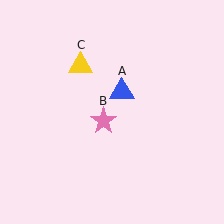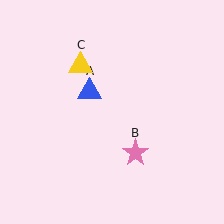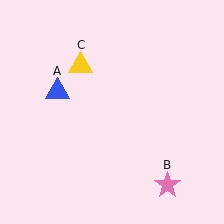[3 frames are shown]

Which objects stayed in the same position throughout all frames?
Yellow triangle (object C) remained stationary.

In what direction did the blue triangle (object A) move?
The blue triangle (object A) moved left.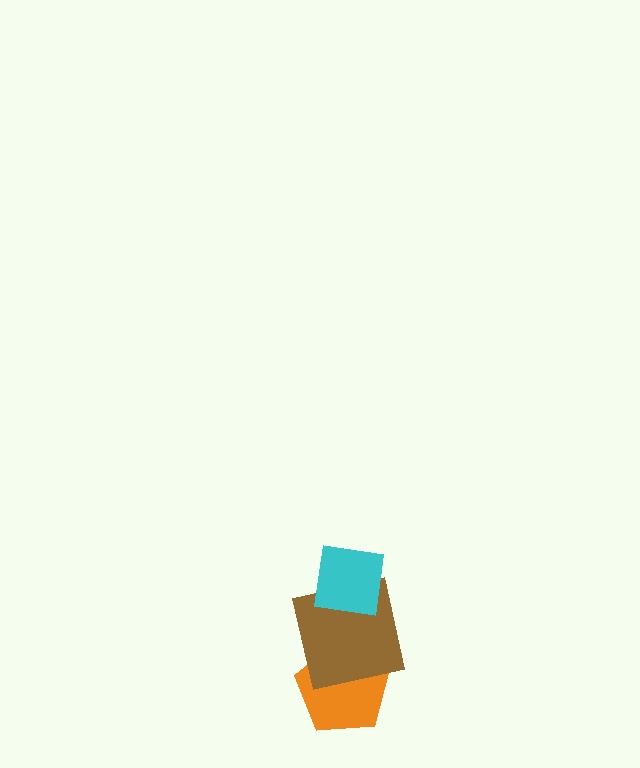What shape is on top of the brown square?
The cyan square is on top of the brown square.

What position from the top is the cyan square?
The cyan square is 1st from the top.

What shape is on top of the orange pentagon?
The brown square is on top of the orange pentagon.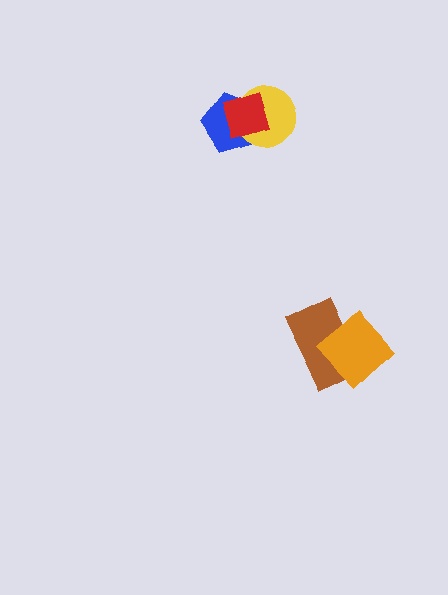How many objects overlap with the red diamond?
2 objects overlap with the red diamond.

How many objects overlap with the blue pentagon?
2 objects overlap with the blue pentagon.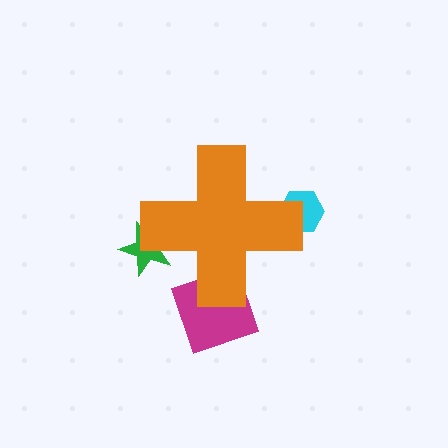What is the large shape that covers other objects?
An orange cross.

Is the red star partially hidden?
Yes, the red star is partially hidden behind the orange cross.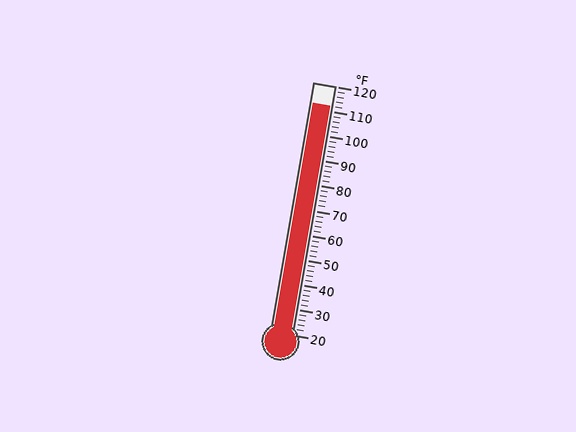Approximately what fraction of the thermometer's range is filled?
The thermometer is filled to approximately 90% of its range.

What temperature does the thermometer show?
The thermometer shows approximately 112°F.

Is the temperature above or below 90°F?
The temperature is above 90°F.